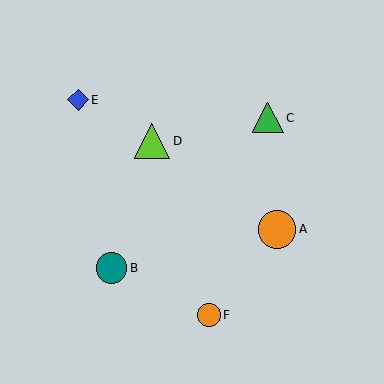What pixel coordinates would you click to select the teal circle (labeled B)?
Click at (111, 268) to select the teal circle B.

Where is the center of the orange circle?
The center of the orange circle is at (209, 315).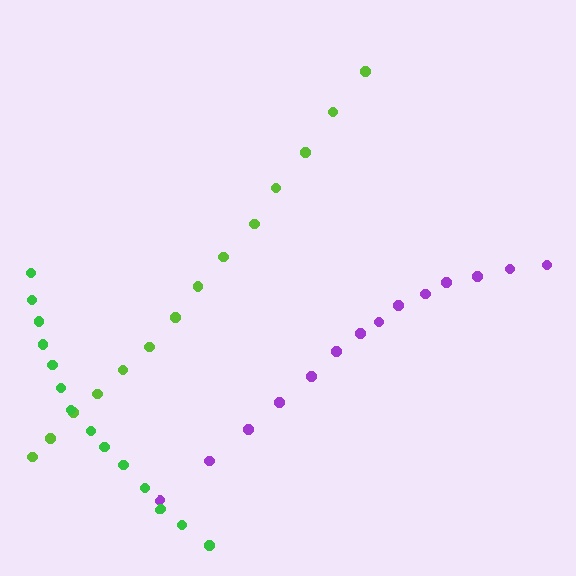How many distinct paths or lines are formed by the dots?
There are 3 distinct paths.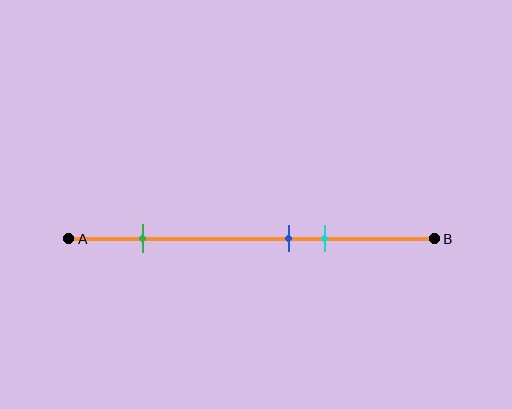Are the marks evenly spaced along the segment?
No, the marks are not evenly spaced.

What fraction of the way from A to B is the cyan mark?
The cyan mark is approximately 70% (0.7) of the way from A to B.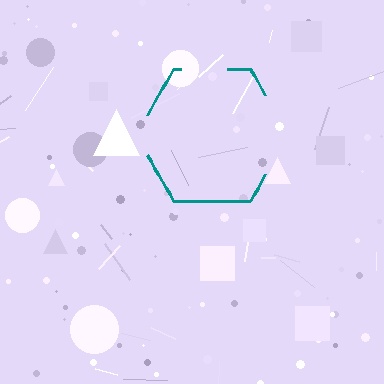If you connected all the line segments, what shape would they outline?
They would outline a hexagon.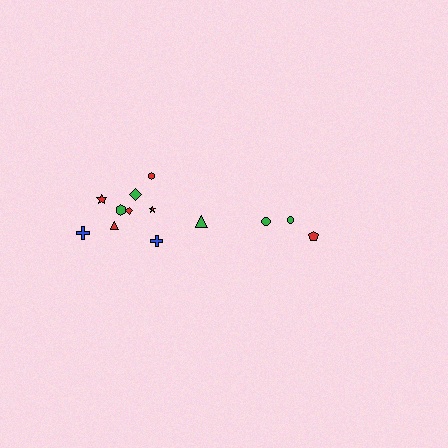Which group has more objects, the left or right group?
The left group.